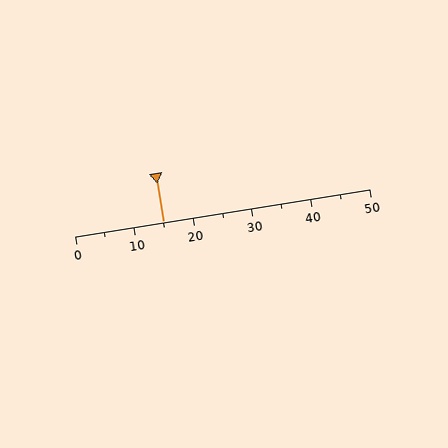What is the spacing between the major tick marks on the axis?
The major ticks are spaced 10 apart.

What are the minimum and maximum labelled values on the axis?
The axis runs from 0 to 50.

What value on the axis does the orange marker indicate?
The marker indicates approximately 15.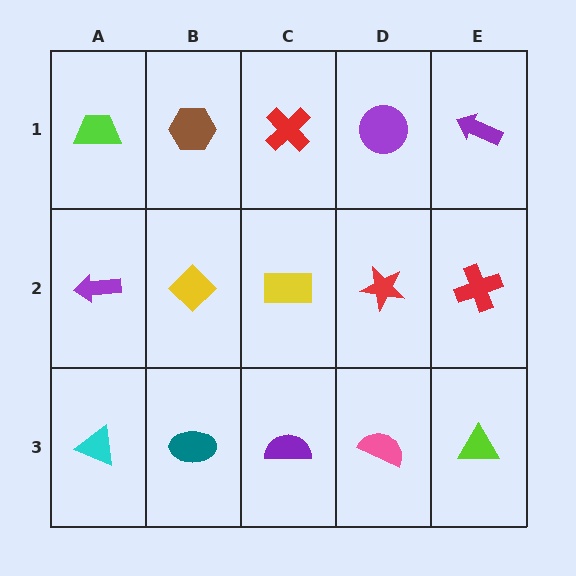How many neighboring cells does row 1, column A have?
2.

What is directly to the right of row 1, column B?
A red cross.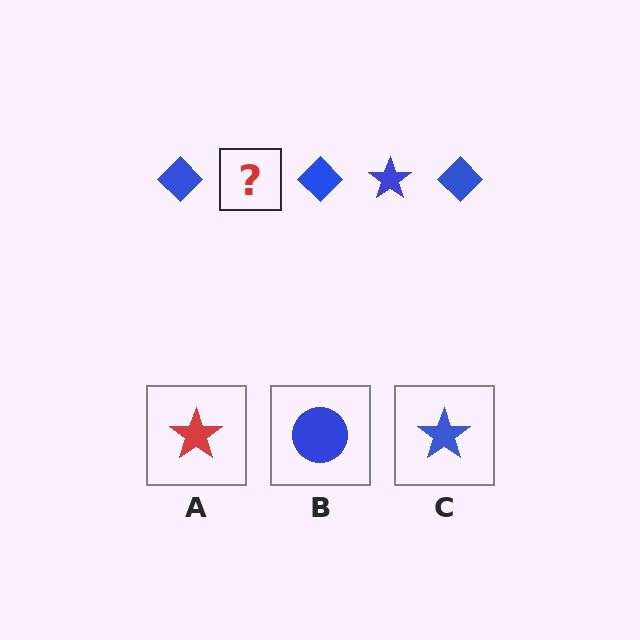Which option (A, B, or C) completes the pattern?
C.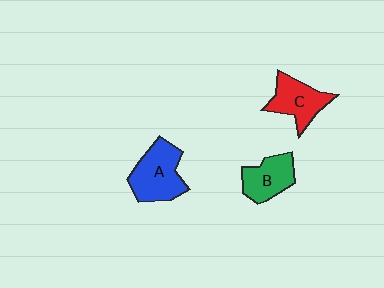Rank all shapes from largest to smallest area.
From largest to smallest: A (blue), C (red), B (green).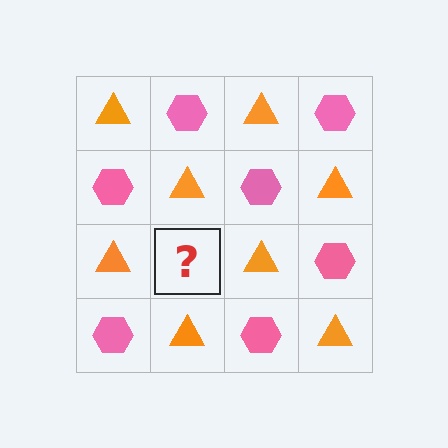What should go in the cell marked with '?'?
The missing cell should contain a pink hexagon.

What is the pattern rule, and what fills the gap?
The rule is that it alternates orange triangle and pink hexagon in a checkerboard pattern. The gap should be filled with a pink hexagon.